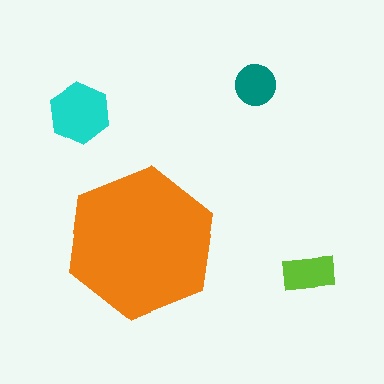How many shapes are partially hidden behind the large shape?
0 shapes are partially hidden.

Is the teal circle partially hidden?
No, the teal circle is fully visible.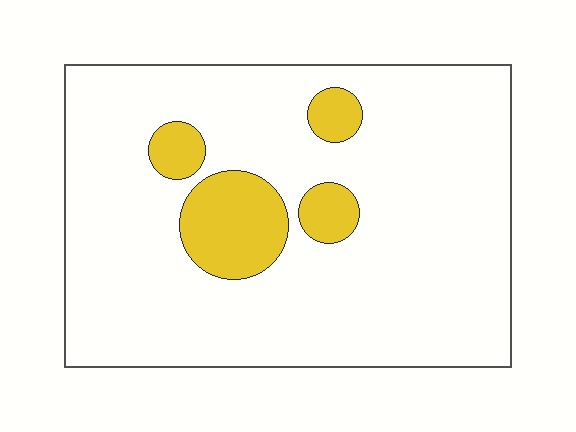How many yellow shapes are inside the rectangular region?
4.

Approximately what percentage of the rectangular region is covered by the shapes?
Approximately 15%.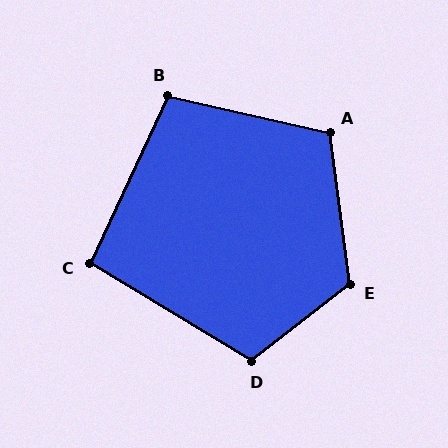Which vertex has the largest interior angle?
E, at approximately 120 degrees.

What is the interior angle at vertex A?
Approximately 110 degrees (obtuse).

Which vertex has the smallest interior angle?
C, at approximately 96 degrees.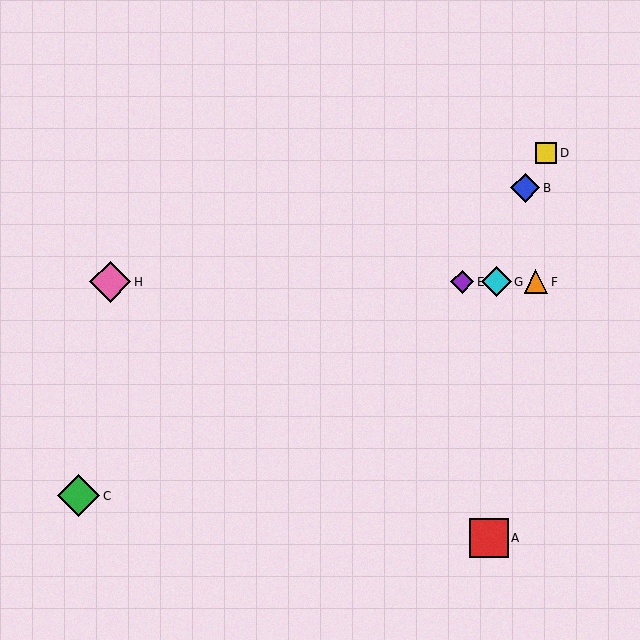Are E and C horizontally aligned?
No, E is at y≈282 and C is at y≈496.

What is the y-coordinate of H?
Object H is at y≈282.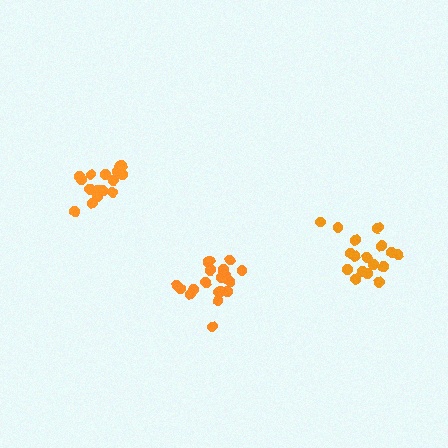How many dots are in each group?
Group 1: 18 dots, Group 2: 18 dots, Group 3: 20 dots (56 total).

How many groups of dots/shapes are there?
There are 3 groups.